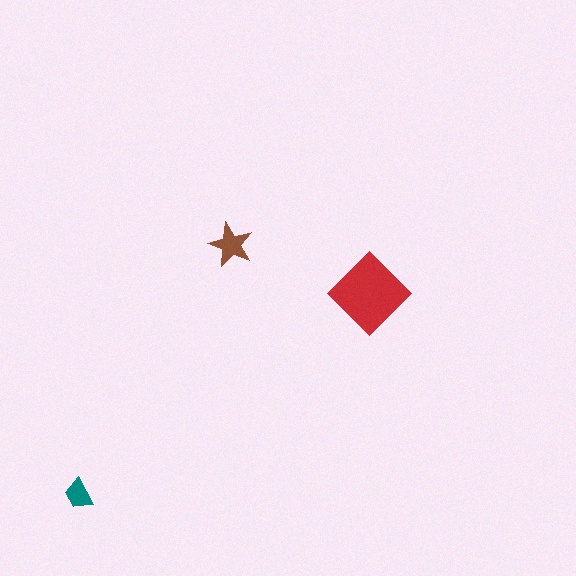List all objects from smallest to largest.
The teal trapezoid, the brown star, the red diamond.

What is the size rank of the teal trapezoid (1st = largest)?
3rd.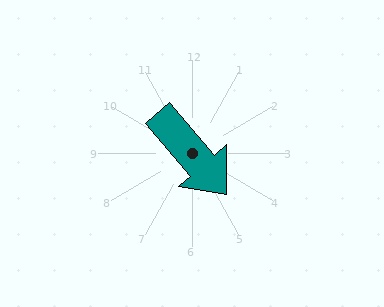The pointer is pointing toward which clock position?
Roughly 5 o'clock.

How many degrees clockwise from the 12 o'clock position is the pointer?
Approximately 140 degrees.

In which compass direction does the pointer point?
Southeast.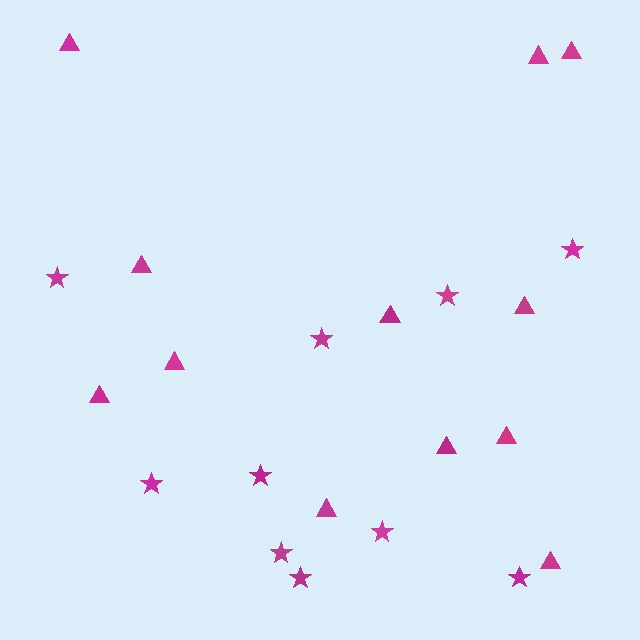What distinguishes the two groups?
There are 2 groups: one group of triangles (12) and one group of stars (10).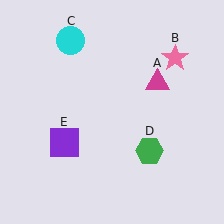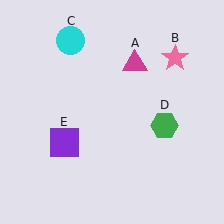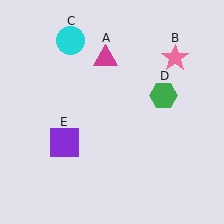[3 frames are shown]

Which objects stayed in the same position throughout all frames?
Pink star (object B) and cyan circle (object C) and purple square (object E) remained stationary.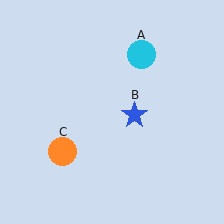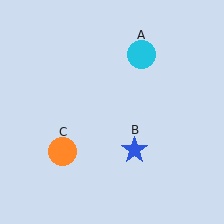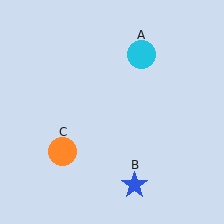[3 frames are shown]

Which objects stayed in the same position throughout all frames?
Cyan circle (object A) and orange circle (object C) remained stationary.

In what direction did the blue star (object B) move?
The blue star (object B) moved down.